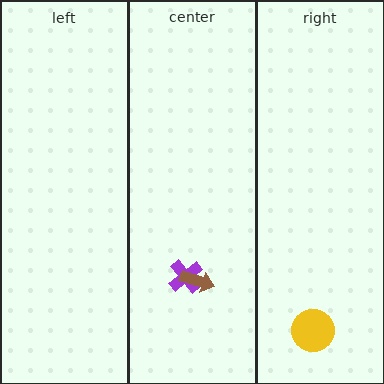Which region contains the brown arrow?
The center region.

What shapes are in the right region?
The yellow circle.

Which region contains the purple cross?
The center region.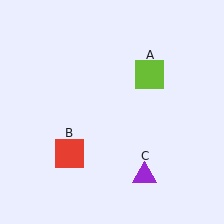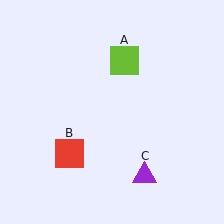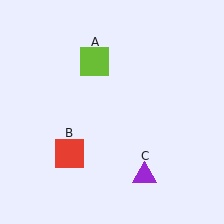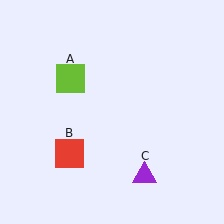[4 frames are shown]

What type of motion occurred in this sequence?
The lime square (object A) rotated counterclockwise around the center of the scene.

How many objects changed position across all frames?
1 object changed position: lime square (object A).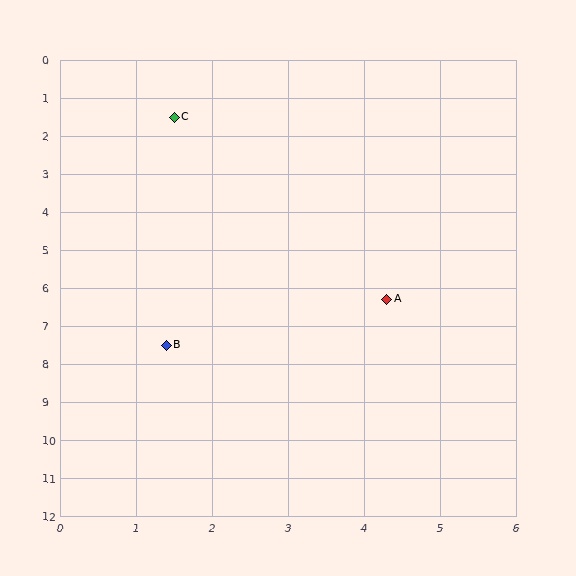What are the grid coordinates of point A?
Point A is at approximately (4.3, 6.3).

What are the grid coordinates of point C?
Point C is at approximately (1.5, 1.5).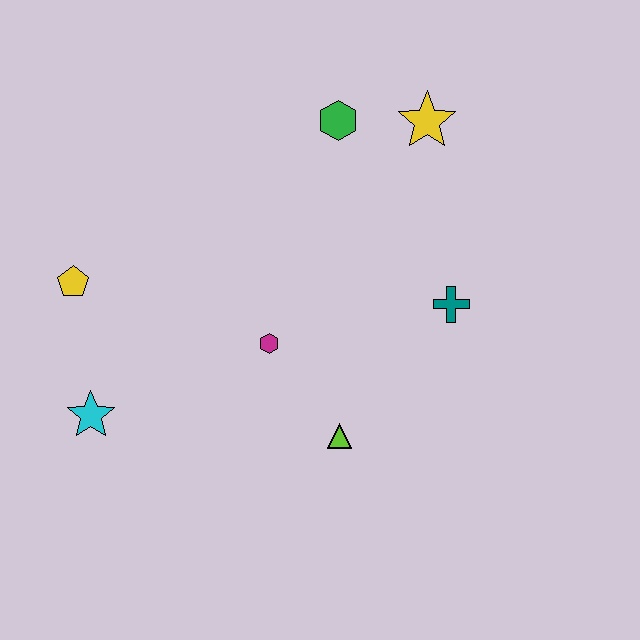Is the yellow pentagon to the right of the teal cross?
No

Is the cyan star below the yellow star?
Yes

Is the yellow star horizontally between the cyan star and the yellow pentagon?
No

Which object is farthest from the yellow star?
The cyan star is farthest from the yellow star.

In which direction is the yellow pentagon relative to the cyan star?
The yellow pentagon is above the cyan star.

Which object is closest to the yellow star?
The green hexagon is closest to the yellow star.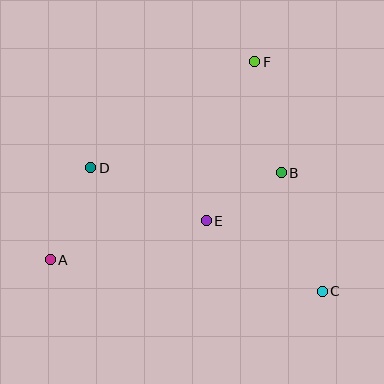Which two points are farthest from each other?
Points A and F are farthest from each other.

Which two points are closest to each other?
Points B and E are closest to each other.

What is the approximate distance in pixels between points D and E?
The distance between D and E is approximately 127 pixels.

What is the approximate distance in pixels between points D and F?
The distance between D and F is approximately 195 pixels.